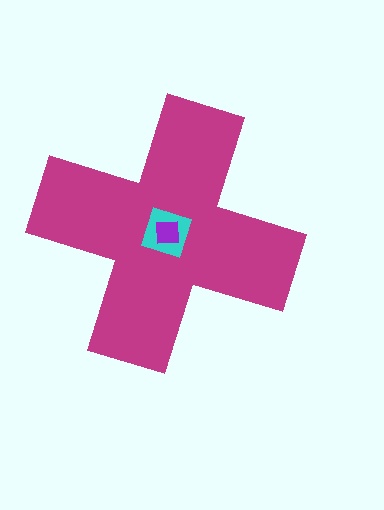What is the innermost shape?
The purple square.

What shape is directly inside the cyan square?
The purple square.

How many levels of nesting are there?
3.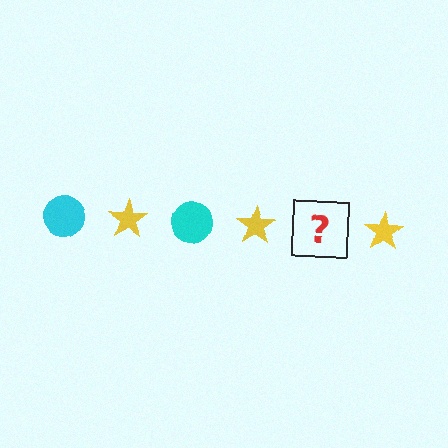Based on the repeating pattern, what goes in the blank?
The blank should be a cyan circle.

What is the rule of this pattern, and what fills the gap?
The rule is that the pattern alternates between cyan circle and yellow star. The gap should be filled with a cyan circle.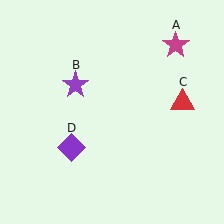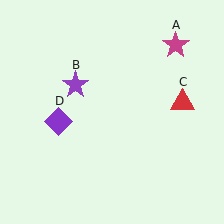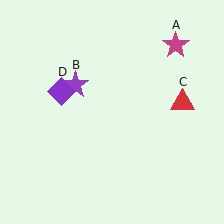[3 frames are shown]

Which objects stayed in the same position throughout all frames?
Magenta star (object A) and purple star (object B) and red triangle (object C) remained stationary.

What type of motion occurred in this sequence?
The purple diamond (object D) rotated clockwise around the center of the scene.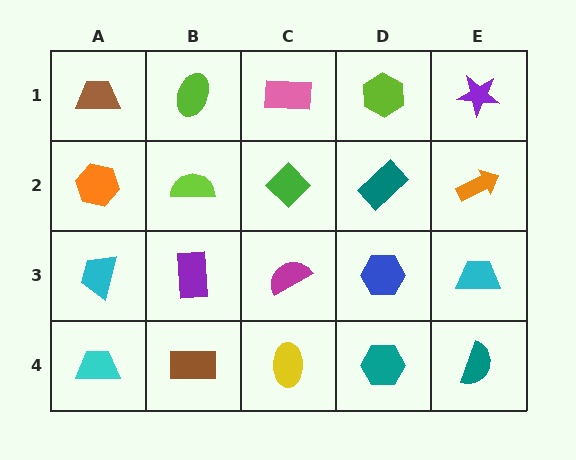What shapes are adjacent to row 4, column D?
A blue hexagon (row 3, column D), a yellow ellipse (row 4, column C), a teal semicircle (row 4, column E).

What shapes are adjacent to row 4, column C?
A magenta semicircle (row 3, column C), a brown rectangle (row 4, column B), a teal hexagon (row 4, column D).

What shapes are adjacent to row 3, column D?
A teal rectangle (row 2, column D), a teal hexagon (row 4, column D), a magenta semicircle (row 3, column C), a cyan trapezoid (row 3, column E).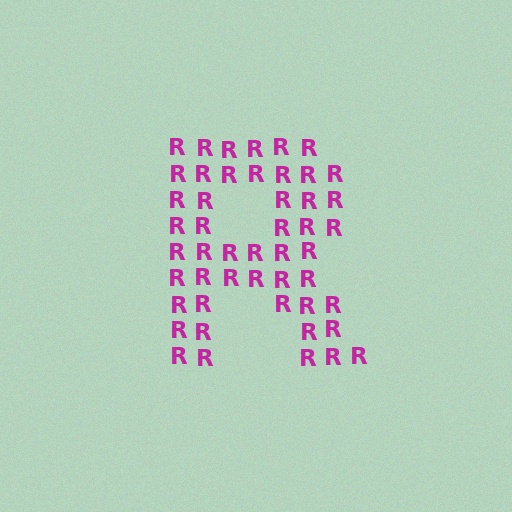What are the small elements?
The small elements are letter R's.